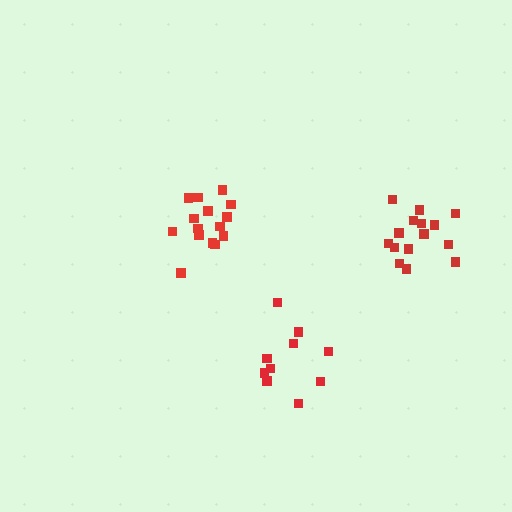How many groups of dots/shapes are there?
There are 3 groups.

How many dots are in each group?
Group 1: 15 dots, Group 2: 15 dots, Group 3: 10 dots (40 total).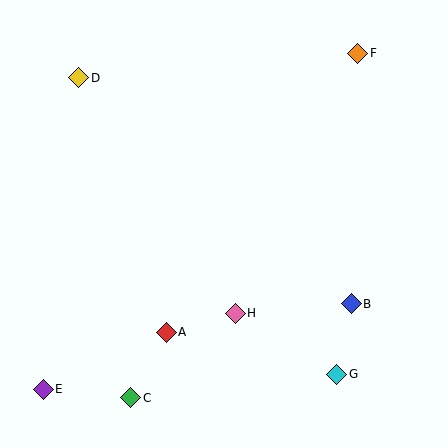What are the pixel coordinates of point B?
Point B is at (351, 304).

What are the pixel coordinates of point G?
Point G is at (337, 374).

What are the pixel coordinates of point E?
Point E is at (43, 389).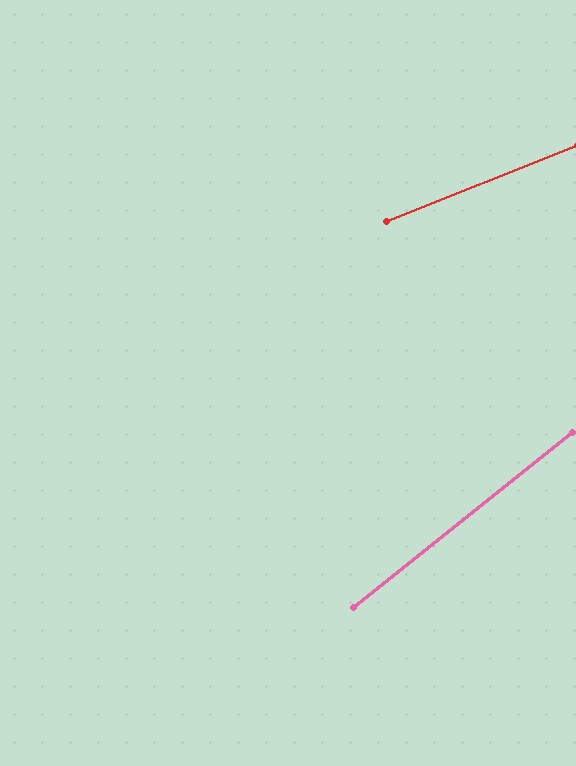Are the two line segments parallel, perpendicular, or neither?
Neither parallel nor perpendicular — they differ by about 17°.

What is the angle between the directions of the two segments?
Approximately 17 degrees.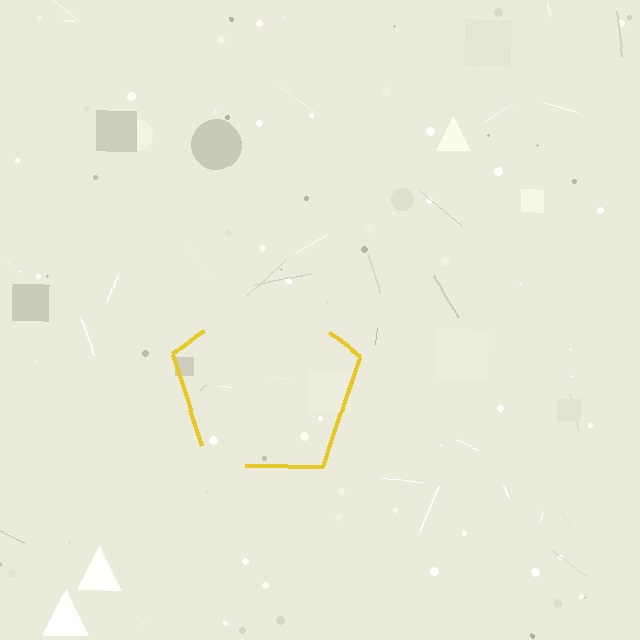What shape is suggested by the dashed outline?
The dashed outline suggests a pentagon.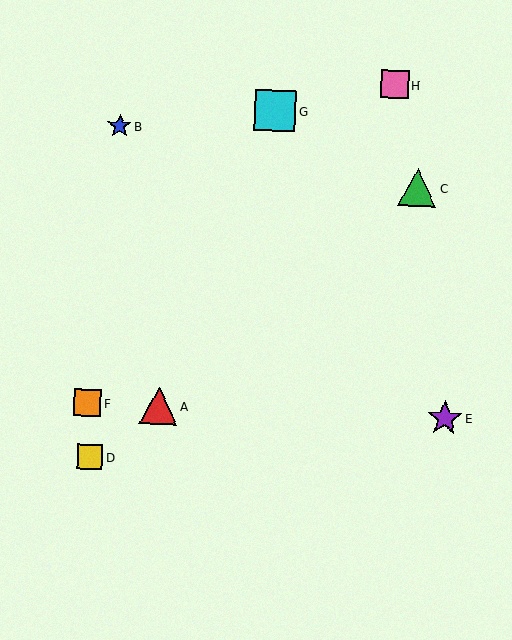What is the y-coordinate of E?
Object E is at y≈418.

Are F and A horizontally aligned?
Yes, both are at y≈403.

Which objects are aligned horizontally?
Objects A, E, F are aligned horizontally.